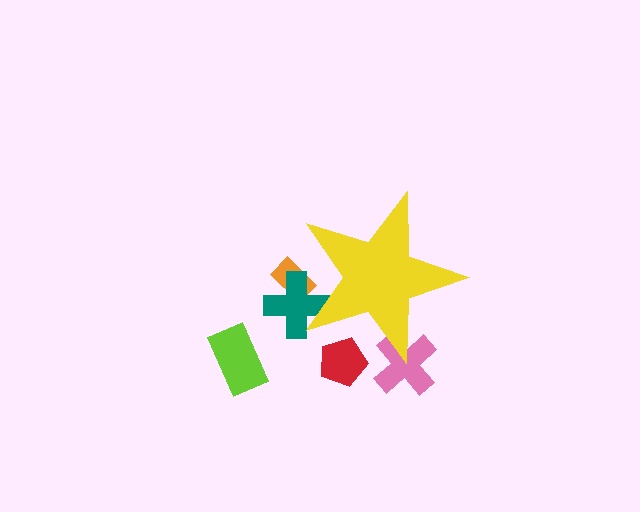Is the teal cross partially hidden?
Yes, the teal cross is partially hidden behind the yellow star.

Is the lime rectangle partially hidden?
No, the lime rectangle is fully visible.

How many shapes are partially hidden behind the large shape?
4 shapes are partially hidden.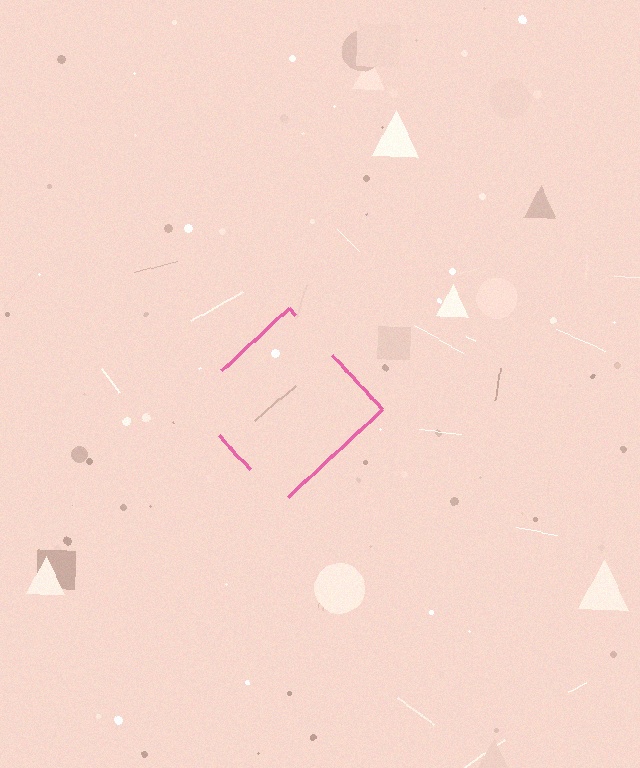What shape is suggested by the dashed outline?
The dashed outline suggests a diamond.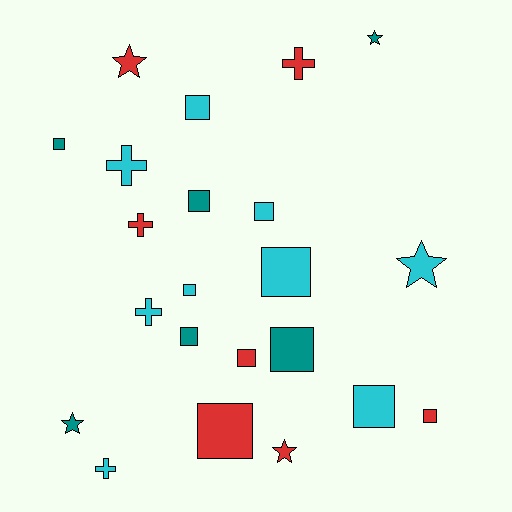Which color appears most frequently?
Cyan, with 9 objects.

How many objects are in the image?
There are 22 objects.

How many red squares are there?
There are 3 red squares.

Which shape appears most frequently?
Square, with 12 objects.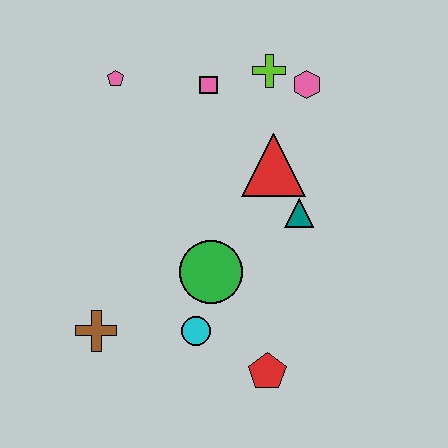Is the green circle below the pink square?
Yes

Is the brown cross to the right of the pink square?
No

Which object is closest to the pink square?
The lime cross is closest to the pink square.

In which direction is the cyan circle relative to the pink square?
The cyan circle is below the pink square.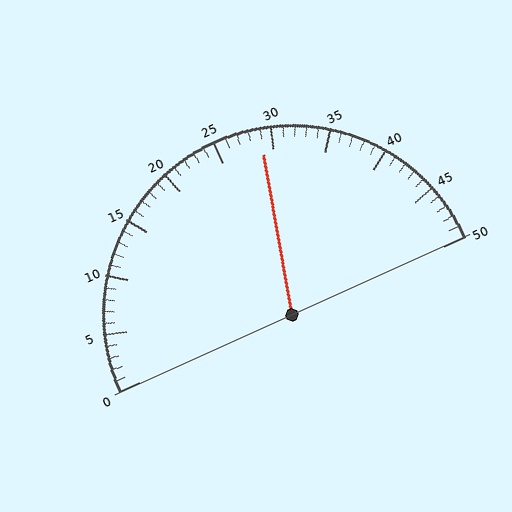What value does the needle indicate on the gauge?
The needle indicates approximately 29.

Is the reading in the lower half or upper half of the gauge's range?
The reading is in the upper half of the range (0 to 50).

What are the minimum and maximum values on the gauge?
The gauge ranges from 0 to 50.